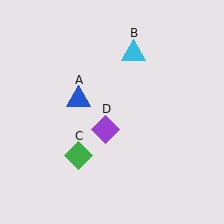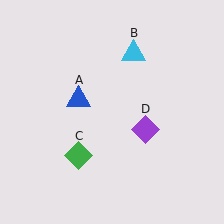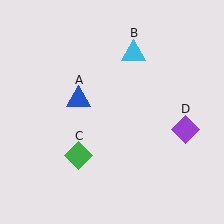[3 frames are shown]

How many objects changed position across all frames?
1 object changed position: purple diamond (object D).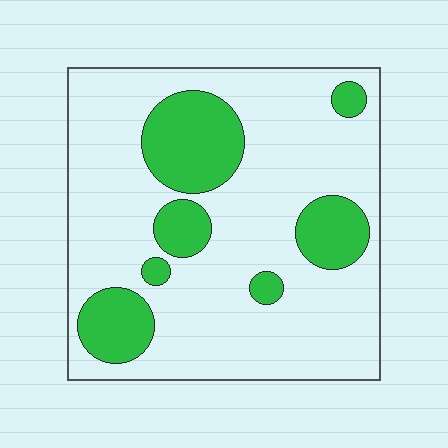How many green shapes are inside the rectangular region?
7.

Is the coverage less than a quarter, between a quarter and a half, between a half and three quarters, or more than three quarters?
Less than a quarter.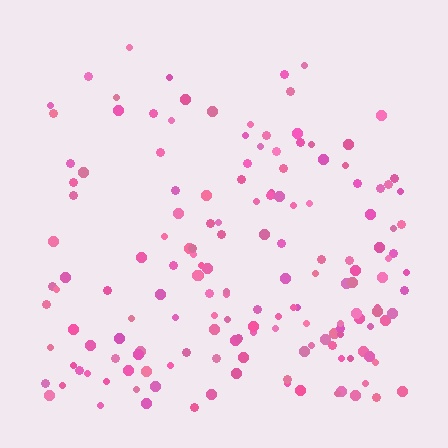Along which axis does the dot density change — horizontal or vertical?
Vertical.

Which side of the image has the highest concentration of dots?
The bottom.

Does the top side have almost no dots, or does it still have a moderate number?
Still a moderate number, just noticeably fewer than the bottom.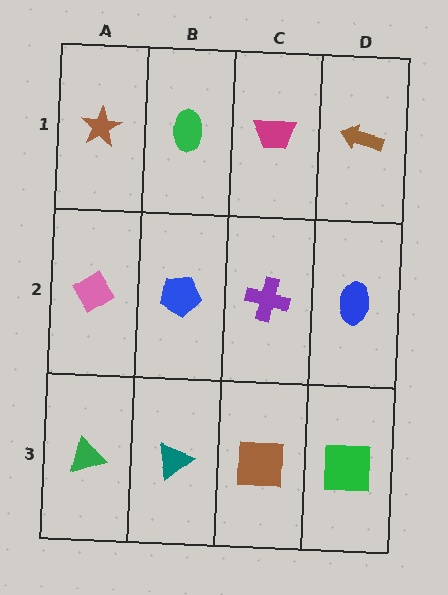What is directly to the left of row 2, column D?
A purple cross.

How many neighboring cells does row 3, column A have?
2.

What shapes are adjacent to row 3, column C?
A purple cross (row 2, column C), a teal triangle (row 3, column B), a green square (row 3, column D).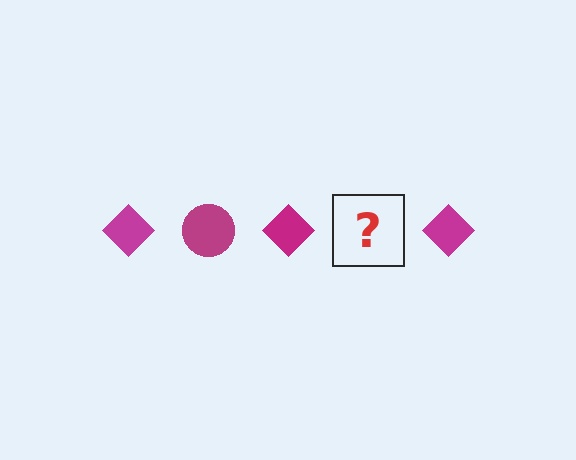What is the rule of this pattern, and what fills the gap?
The rule is that the pattern cycles through diamond, circle shapes in magenta. The gap should be filled with a magenta circle.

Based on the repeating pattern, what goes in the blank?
The blank should be a magenta circle.